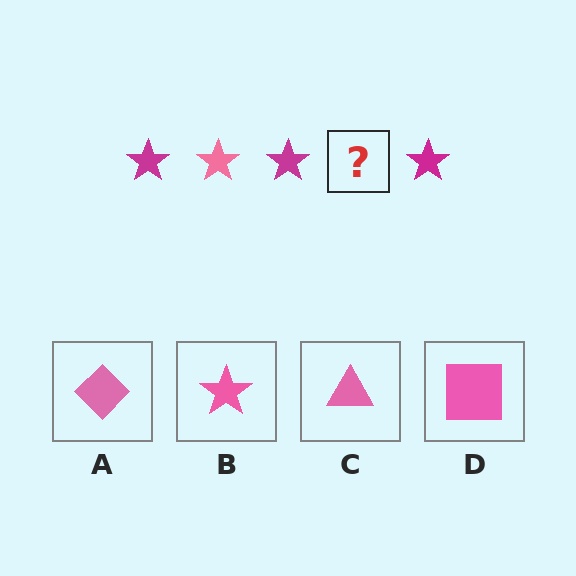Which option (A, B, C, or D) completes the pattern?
B.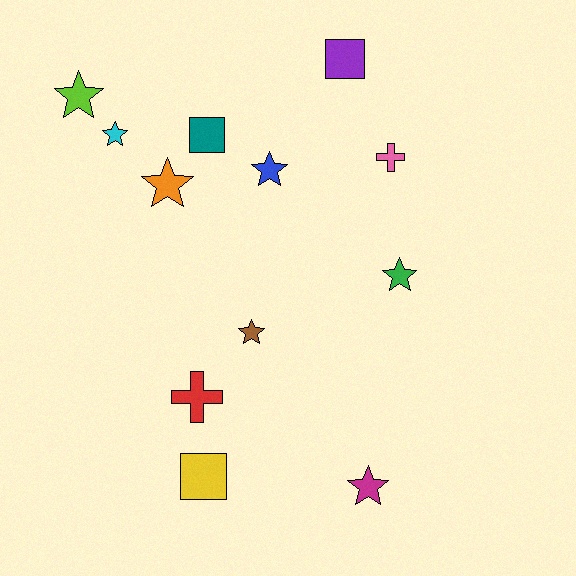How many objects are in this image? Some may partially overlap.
There are 12 objects.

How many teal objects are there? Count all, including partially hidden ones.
There is 1 teal object.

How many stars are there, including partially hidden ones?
There are 7 stars.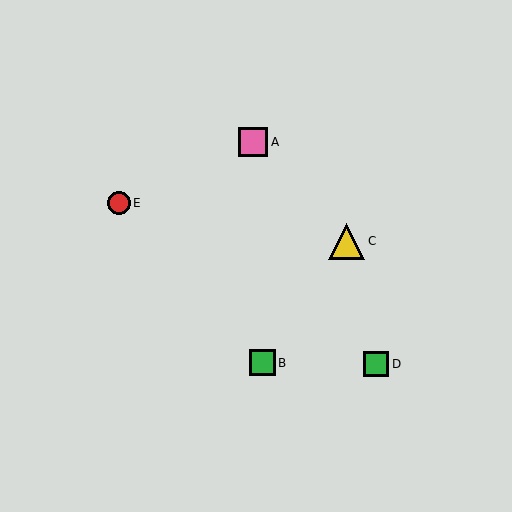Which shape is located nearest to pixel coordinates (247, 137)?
The pink square (labeled A) at (253, 142) is nearest to that location.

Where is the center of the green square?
The center of the green square is at (376, 364).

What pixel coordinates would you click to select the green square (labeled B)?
Click at (262, 363) to select the green square B.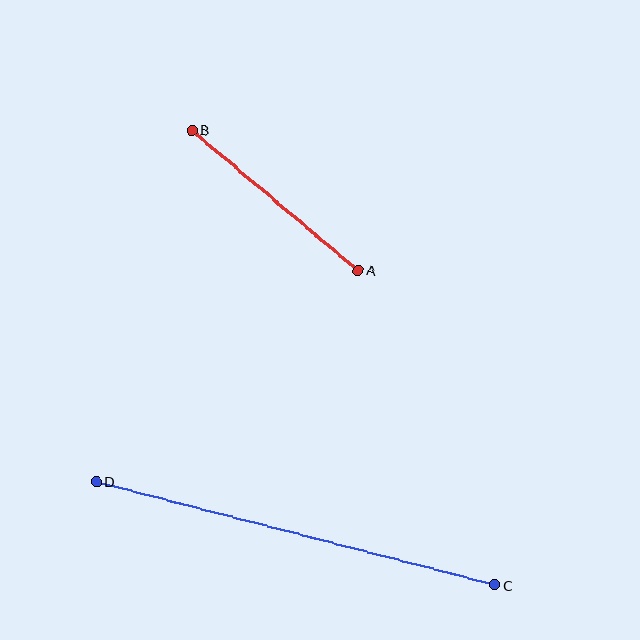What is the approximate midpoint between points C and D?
The midpoint is at approximately (296, 533) pixels.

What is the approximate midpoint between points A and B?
The midpoint is at approximately (275, 200) pixels.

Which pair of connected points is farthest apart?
Points C and D are farthest apart.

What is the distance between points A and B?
The distance is approximately 218 pixels.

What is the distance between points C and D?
The distance is approximately 412 pixels.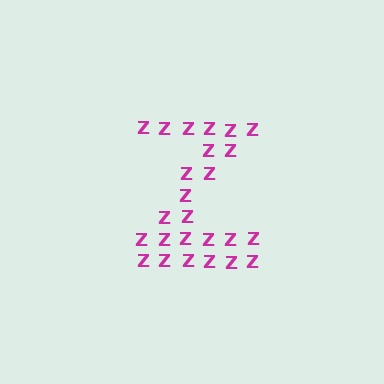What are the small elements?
The small elements are letter Z's.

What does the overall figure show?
The overall figure shows the letter Z.